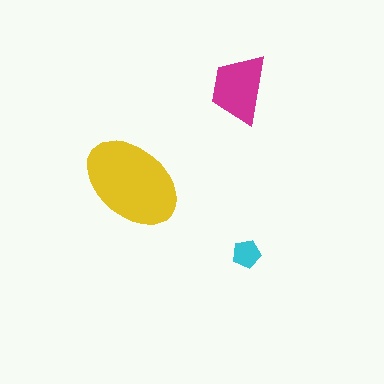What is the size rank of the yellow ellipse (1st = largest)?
1st.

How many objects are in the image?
There are 3 objects in the image.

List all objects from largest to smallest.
The yellow ellipse, the magenta trapezoid, the cyan pentagon.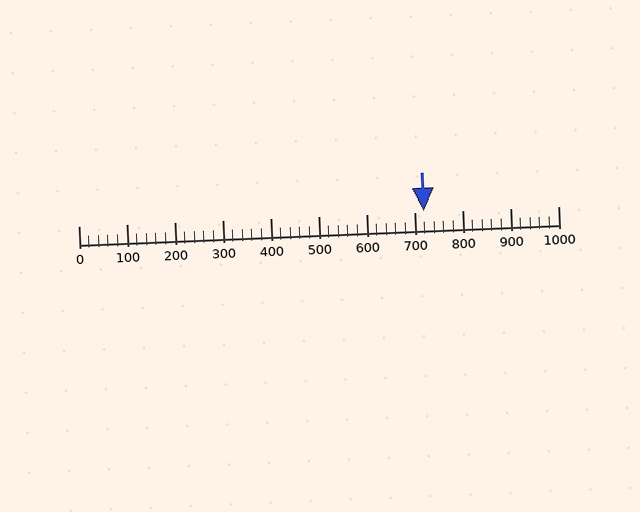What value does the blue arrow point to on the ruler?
The blue arrow points to approximately 720.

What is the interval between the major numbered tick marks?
The major tick marks are spaced 100 units apart.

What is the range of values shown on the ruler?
The ruler shows values from 0 to 1000.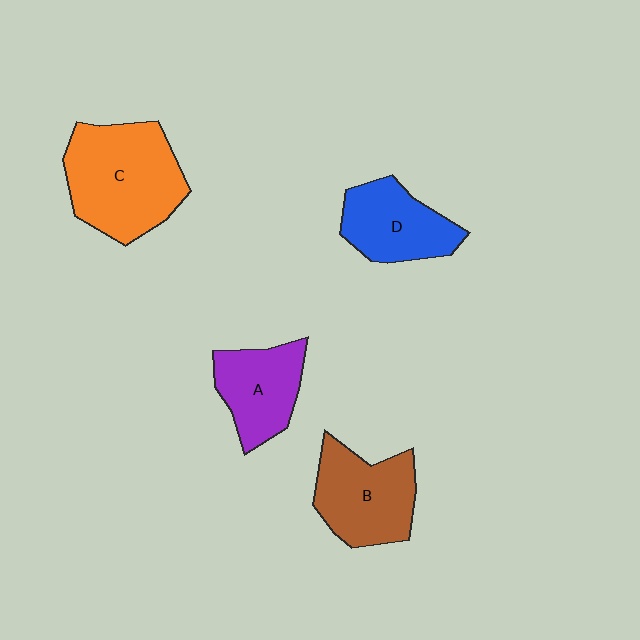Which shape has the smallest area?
Shape A (purple).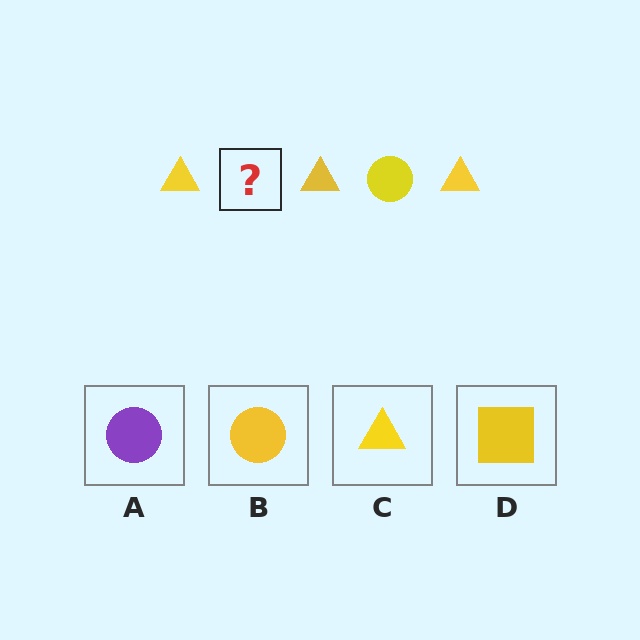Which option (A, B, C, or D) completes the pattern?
B.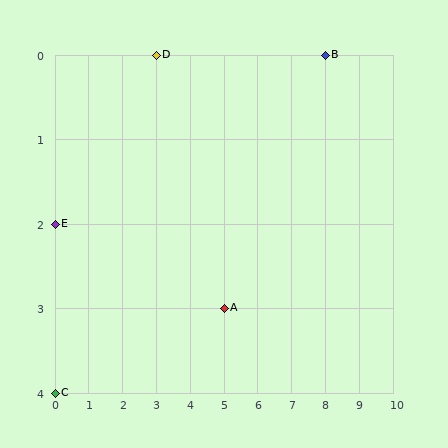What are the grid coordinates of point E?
Point E is at grid coordinates (0, 2).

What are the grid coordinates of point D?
Point D is at grid coordinates (3, 0).